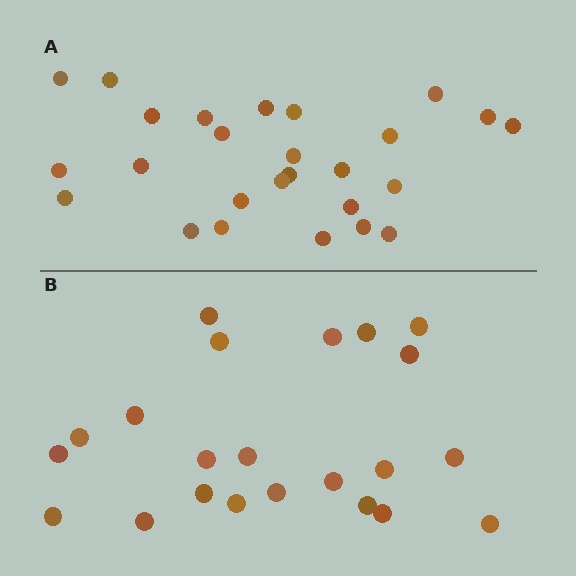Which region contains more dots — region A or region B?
Region A (the top region) has more dots.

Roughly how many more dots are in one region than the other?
Region A has about 4 more dots than region B.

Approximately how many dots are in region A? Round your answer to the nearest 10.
About 30 dots. (The exact count is 26, which rounds to 30.)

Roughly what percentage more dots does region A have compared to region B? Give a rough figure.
About 20% more.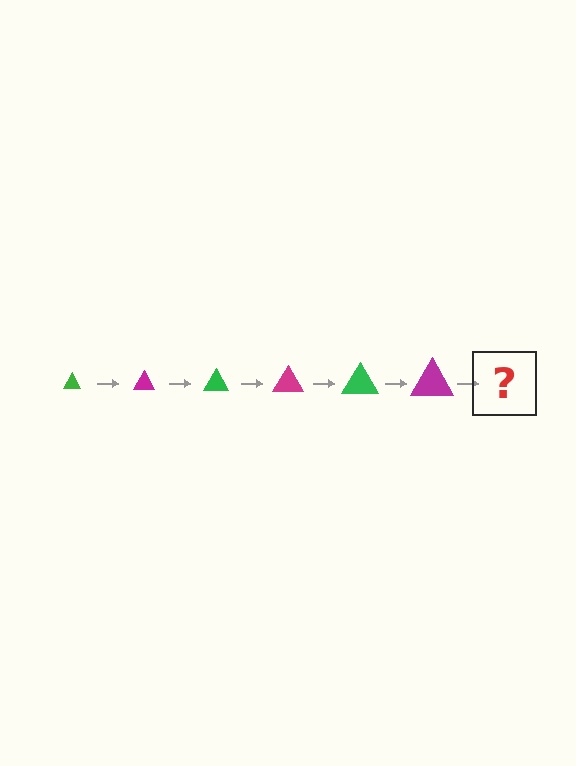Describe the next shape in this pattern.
It should be a green triangle, larger than the previous one.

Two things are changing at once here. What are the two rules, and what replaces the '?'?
The two rules are that the triangle grows larger each step and the color cycles through green and magenta. The '?' should be a green triangle, larger than the previous one.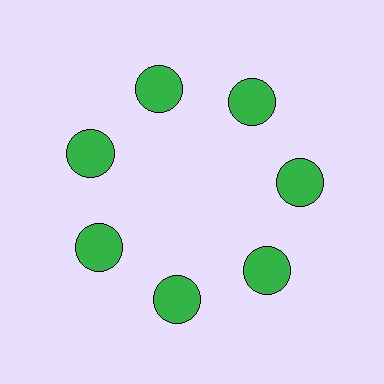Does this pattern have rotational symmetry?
Yes, this pattern has 7-fold rotational symmetry. It looks the same after rotating 51 degrees around the center.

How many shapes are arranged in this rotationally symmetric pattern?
There are 7 shapes, arranged in 7 groups of 1.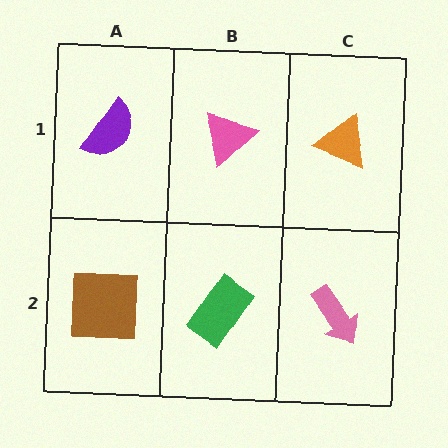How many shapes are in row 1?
3 shapes.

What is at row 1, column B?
A pink triangle.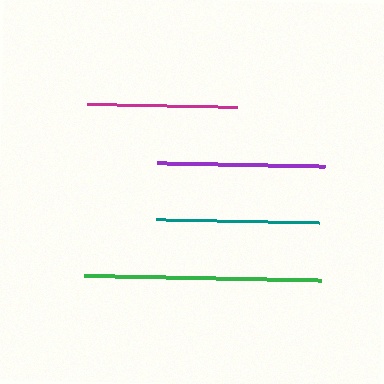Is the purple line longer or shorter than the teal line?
The purple line is longer than the teal line.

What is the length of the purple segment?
The purple segment is approximately 169 pixels long.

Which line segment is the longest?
The green line is the longest at approximately 237 pixels.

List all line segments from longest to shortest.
From longest to shortest: green, purple, teal, magenta.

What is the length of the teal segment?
The teal segment is approximately 163 pixels long.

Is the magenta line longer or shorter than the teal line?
The teal line is longer than the magenta line.